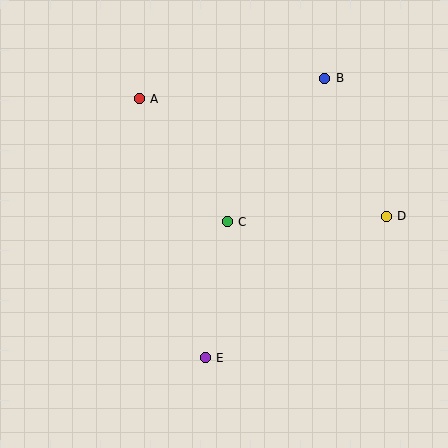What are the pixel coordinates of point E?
Point E is at (205, 358).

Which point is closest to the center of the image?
Point C at (227, 222) is closest to the center.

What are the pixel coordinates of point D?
Point D is at (386, 216).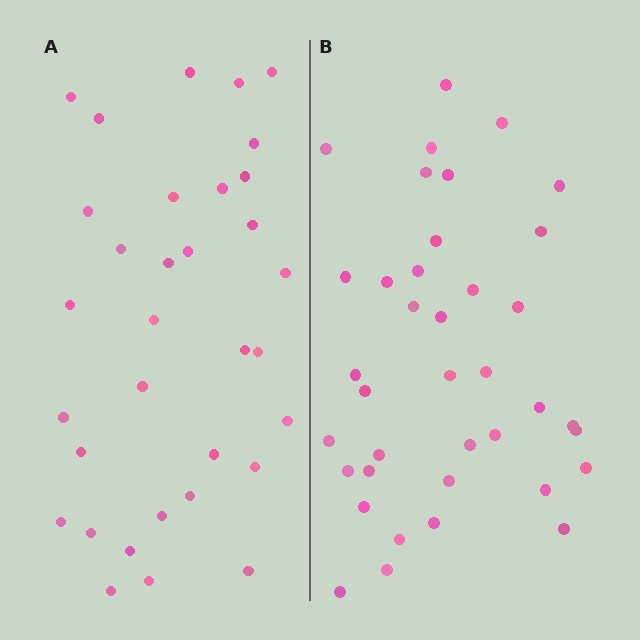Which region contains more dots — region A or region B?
Region B (the right region) has more dots.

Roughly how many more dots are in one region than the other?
Region B has about 5 more dots than region A.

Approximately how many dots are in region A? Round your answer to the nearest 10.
About 30 dots. (The exact count is 33, which rounds to 30.)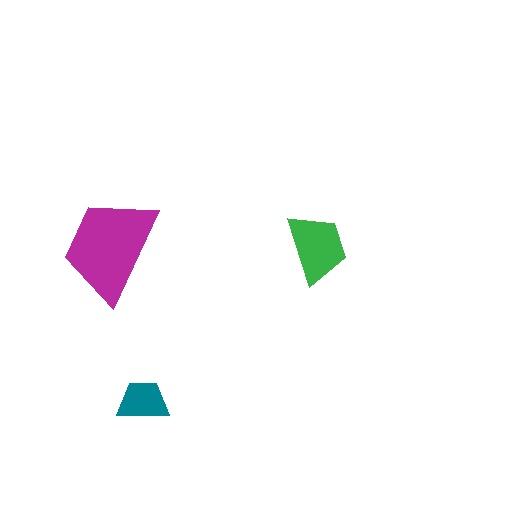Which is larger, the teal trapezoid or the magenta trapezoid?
The magenta one.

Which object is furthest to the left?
The magenta trapezoid is leftmost.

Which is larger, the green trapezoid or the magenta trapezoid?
The magenta one.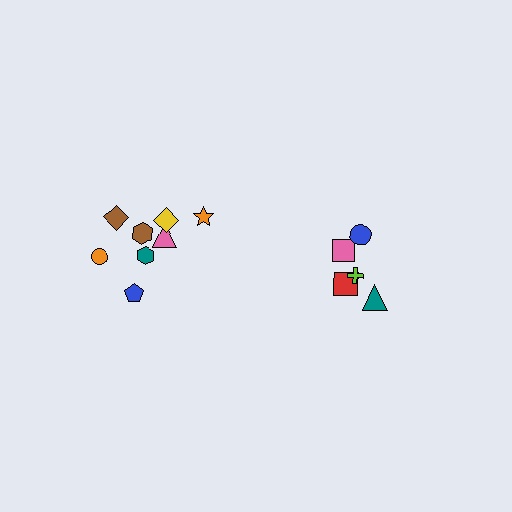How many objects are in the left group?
There are 8 objects.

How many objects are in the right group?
There are 5 objects.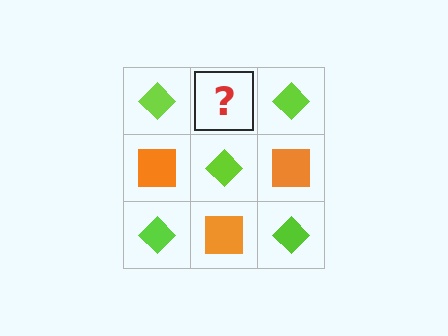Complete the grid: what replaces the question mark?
The question mark should be replaced with an orange square.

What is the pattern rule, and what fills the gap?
The rule is that it alternates lime diamond and orange square in a checkerboard pattern. The gap should be filled with an orange square.